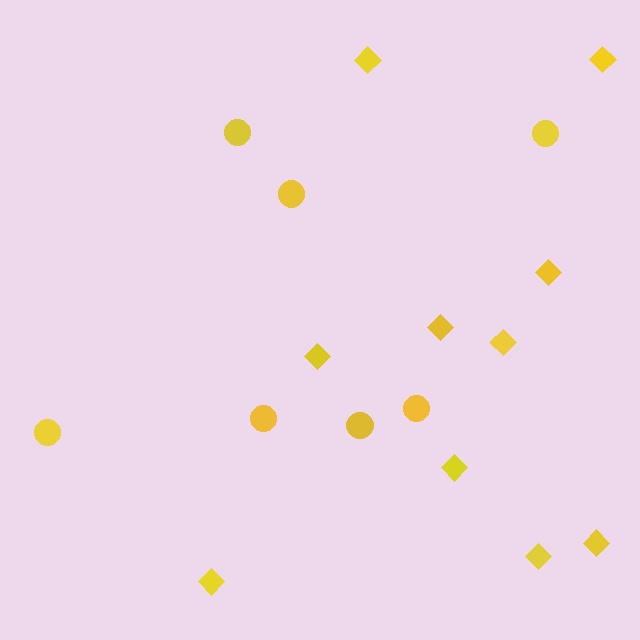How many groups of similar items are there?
There are 2 groups: one group of diamonds (10) and one group of circles (7).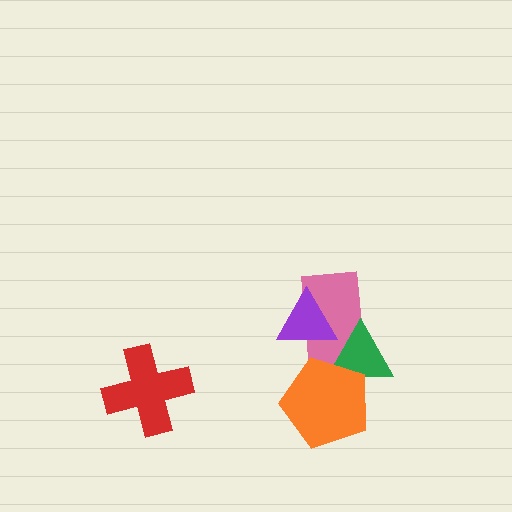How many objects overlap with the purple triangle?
2 objects overlap with the purple triangle.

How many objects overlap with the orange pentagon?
2 objects overlap with the orange pentagon.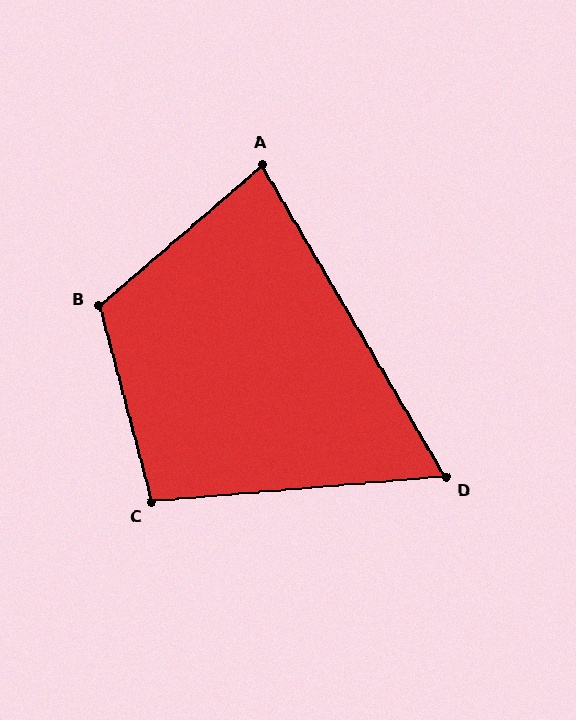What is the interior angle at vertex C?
Approximately 100 degrees (obtuse).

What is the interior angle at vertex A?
Approximately 80 degrees (acute).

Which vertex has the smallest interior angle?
D, at approximately 64 degrees.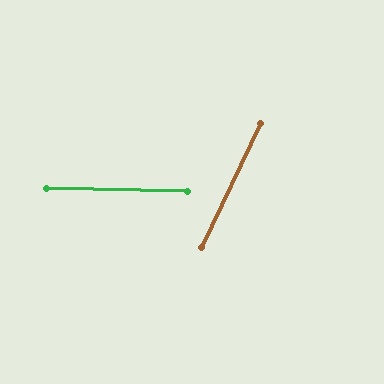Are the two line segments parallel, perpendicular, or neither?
Neither parallel nor perpendicular — they differ by about 66°.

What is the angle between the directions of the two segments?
Approximately 66 degrees.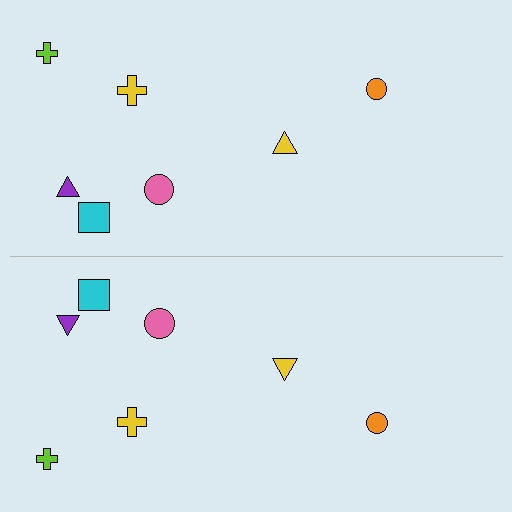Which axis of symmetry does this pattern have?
The pattern has a horizontal axis of symmetry running through the center of the image.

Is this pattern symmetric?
Yes, this pattern has bilateral (reflection) symmetry.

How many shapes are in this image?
There are 14 shapes in this image.